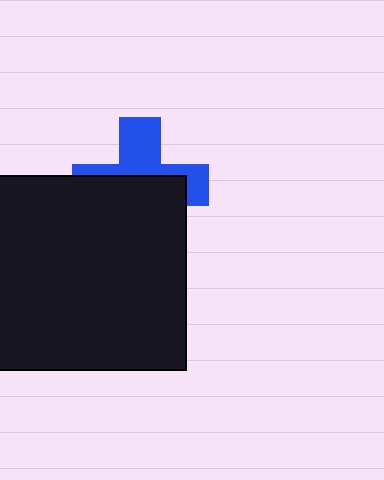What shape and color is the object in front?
The object in front is a black square.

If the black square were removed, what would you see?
You would see the complete blue cross.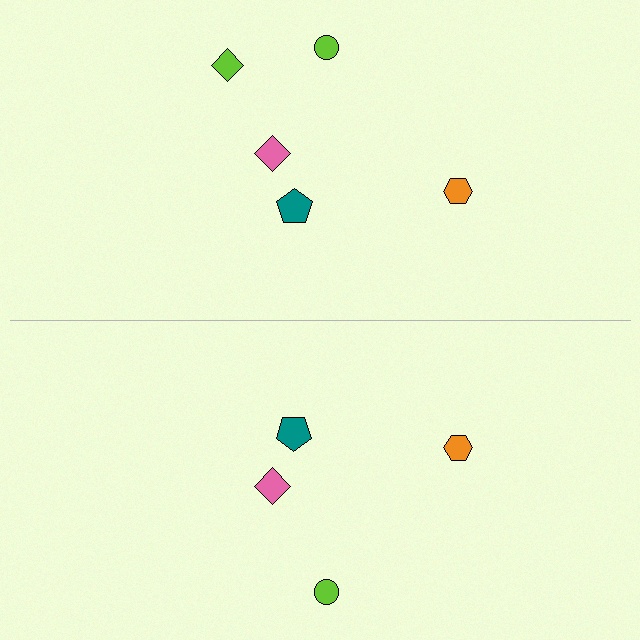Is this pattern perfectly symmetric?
No, the pattern is not perfectly symmetric. A lime diamond is missing from the bottom side.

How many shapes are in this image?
There are 9 shapes in this image.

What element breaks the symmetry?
A lime diamond is missing from the bottom side.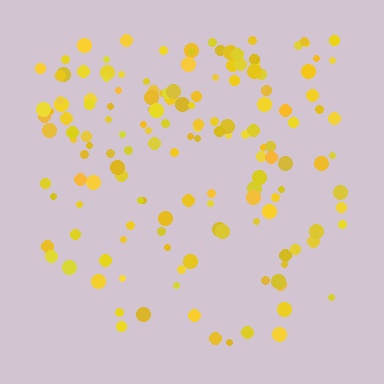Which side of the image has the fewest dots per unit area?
The bottom.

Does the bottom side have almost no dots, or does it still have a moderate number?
Still a moderate number, just noticeably fewer than the top.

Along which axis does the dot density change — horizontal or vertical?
Vertical.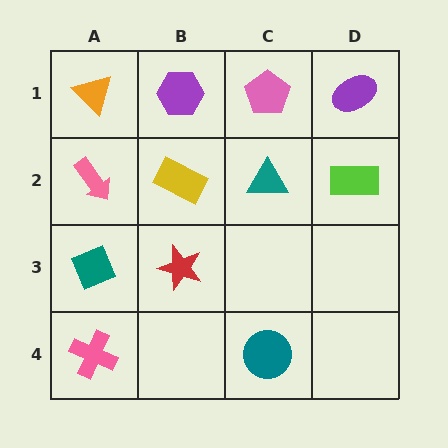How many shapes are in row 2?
4 shapes.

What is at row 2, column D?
A lime rectangle.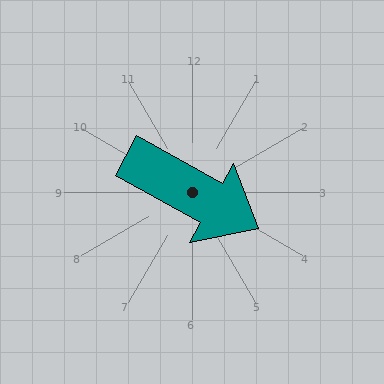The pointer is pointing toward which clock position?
Roughly 4 o'clock.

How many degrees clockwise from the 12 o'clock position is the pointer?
Approximately 119 degrees.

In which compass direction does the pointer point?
Southeast.